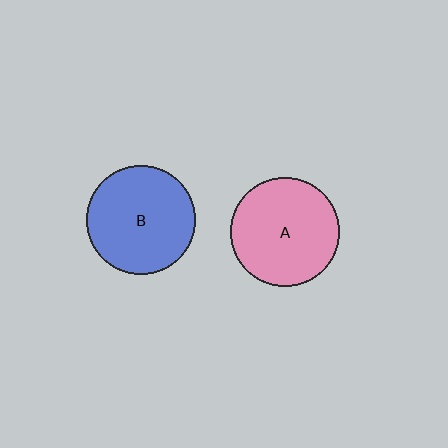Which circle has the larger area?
Circle B (blue).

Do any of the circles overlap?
No, none of the circles overlap.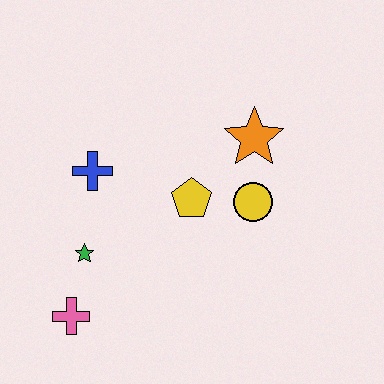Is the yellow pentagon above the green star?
Yes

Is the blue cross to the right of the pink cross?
Yes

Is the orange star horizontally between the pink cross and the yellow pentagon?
No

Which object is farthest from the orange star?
The pink cross is farthest from the orange star.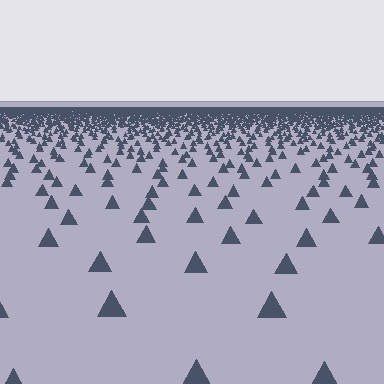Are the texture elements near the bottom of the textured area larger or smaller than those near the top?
Larger. Near the bottom, elements are closer to the viewer and appear at a bigger on-screen size.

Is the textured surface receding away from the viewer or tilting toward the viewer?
The surface is receding away from the viewer. Texture elements get smaller and denser toward the top.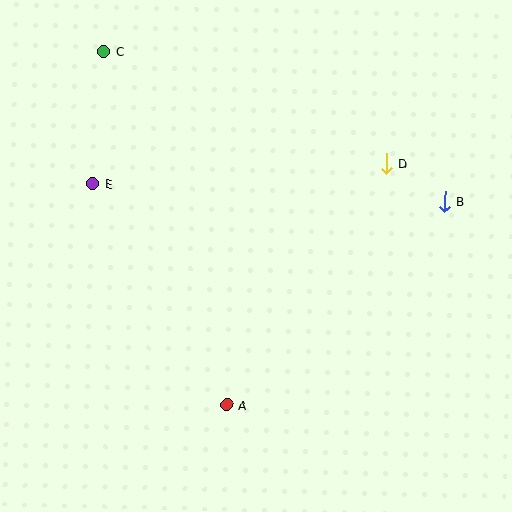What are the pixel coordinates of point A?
Point A is at (227, 405).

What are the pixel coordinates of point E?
Point E is at (92, 184).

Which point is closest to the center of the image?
Point A at (227, 405) is closest to the center.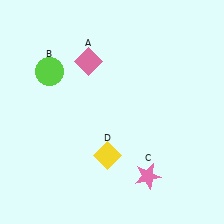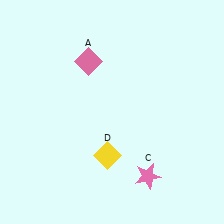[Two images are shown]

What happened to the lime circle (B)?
The lime circle (B) was removed in Image 2. It was in the top-left area of Image 1.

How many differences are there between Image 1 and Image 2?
There is 1 difference between the two images.